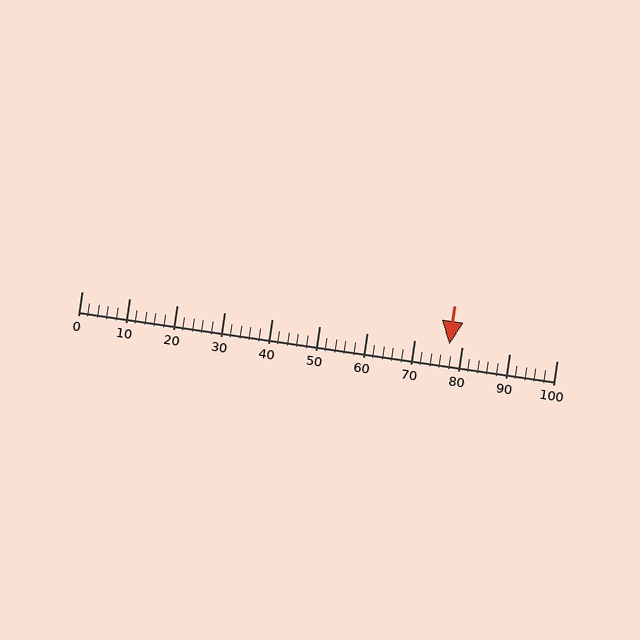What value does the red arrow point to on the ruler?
The red arrow points to approximately 77.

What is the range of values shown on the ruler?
The ruler shows values from 0 to 100.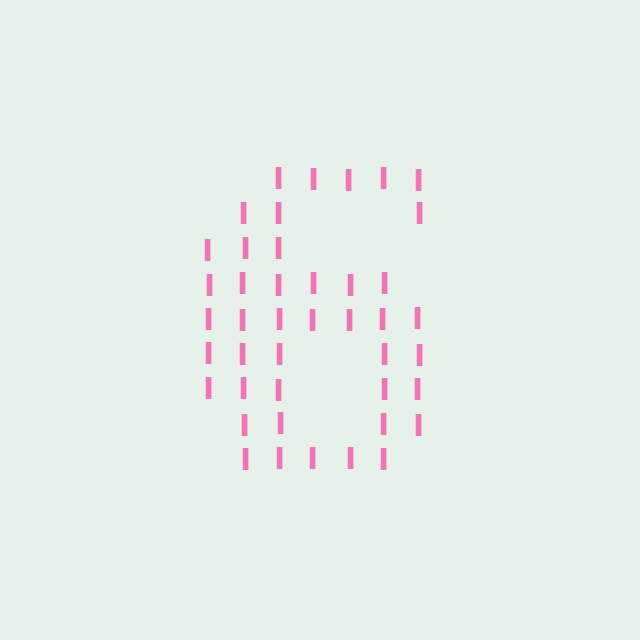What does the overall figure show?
The overall figure shows the digit 6.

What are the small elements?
The small elements are letter I's.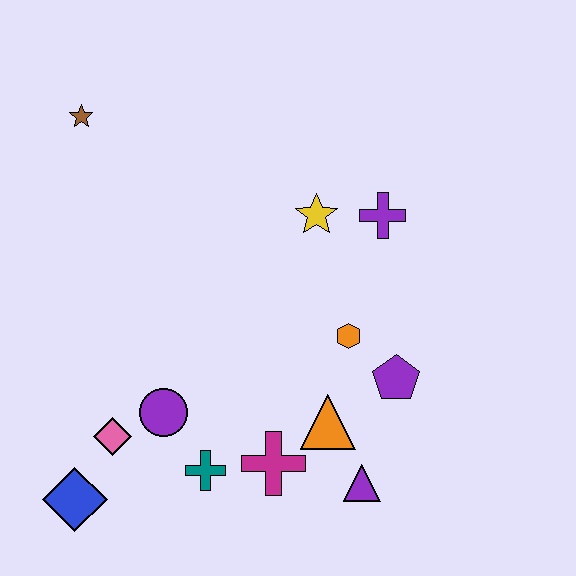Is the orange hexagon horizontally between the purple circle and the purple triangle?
Yes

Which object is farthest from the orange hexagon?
The brown star is farthest from the orange hexagon.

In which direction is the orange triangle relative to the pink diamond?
The orange triangle is to the right of the pink diamond.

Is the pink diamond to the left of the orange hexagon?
Yes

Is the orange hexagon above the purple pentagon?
Yes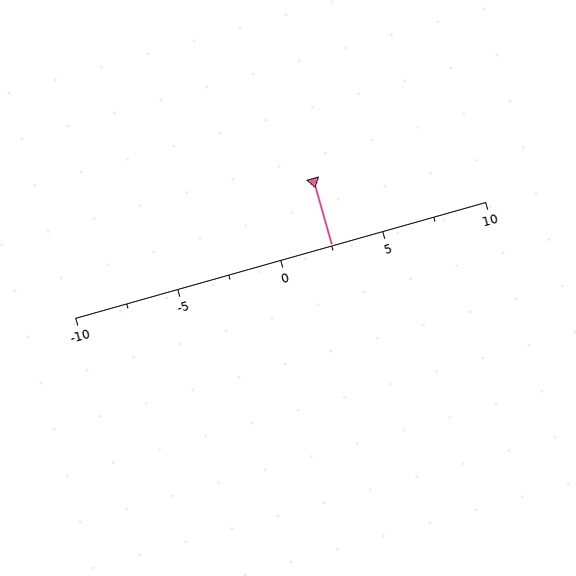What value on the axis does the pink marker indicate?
The marker indicates approximately 2.5.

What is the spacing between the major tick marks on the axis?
The major ticks are spaced 5 apart.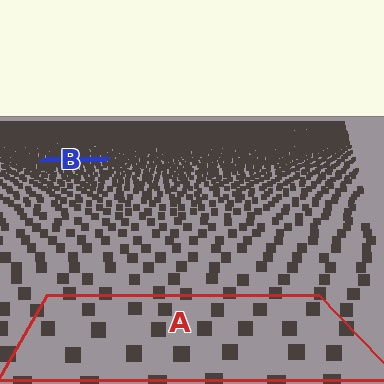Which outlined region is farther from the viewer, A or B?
Region B is farther from the viewer — the texture elements inside it appear smaller and more densely packed.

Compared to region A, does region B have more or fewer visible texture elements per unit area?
Region B has more texture elements per unit area — they are packed more densely because it is farther away.